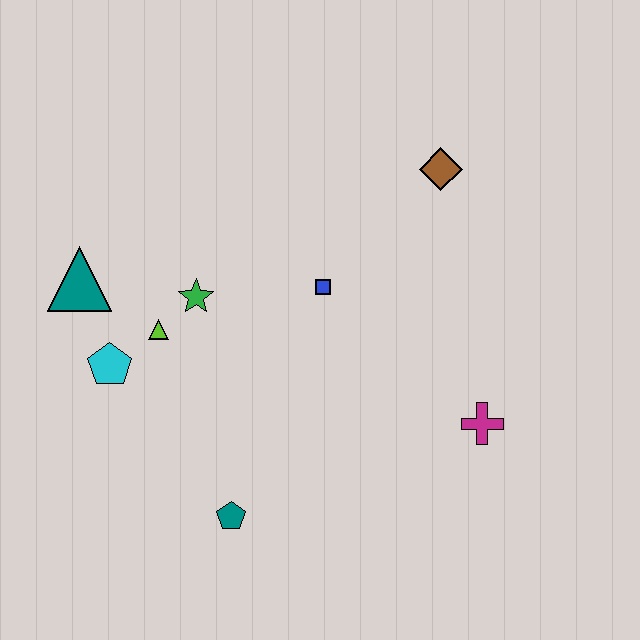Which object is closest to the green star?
The lime triangle is closest to the green star.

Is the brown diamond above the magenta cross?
Yes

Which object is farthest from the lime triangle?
The magenta cross is farthest from the lime triangle.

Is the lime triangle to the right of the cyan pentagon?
Yes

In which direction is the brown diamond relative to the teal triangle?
The brown diamond is to the right of the teal triangle.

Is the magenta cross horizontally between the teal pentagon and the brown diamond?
No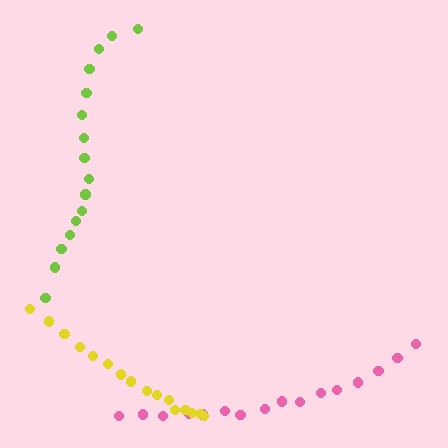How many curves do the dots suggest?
There are 3 distinct paths.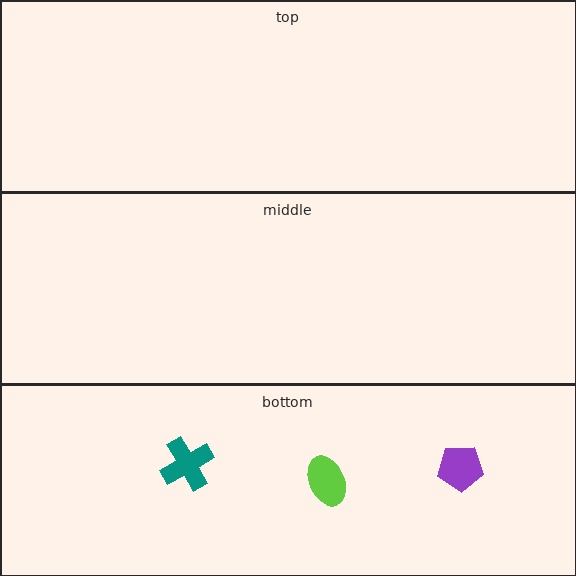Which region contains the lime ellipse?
The bottom region.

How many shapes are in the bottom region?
3.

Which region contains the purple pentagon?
The bottom region.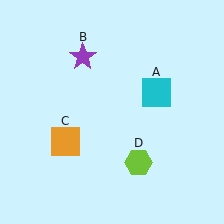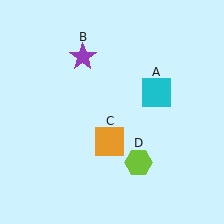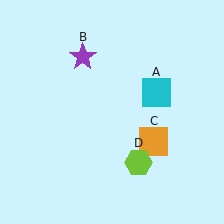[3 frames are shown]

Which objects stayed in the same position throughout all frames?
Cyan square (object A) and purple star (object B) and lime hexagon (object D) remained stationary.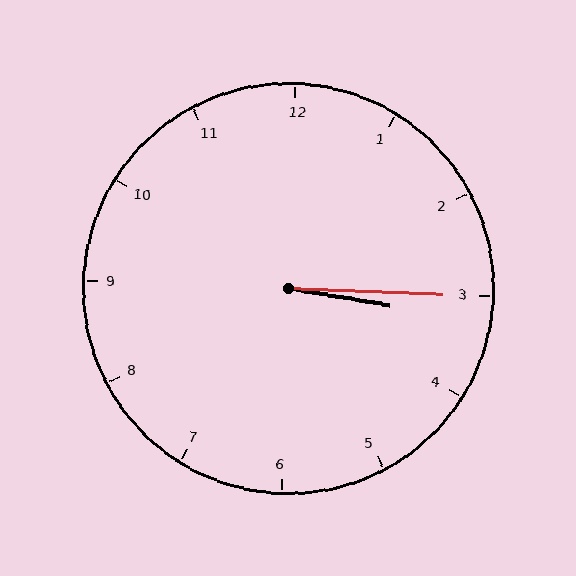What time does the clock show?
3:15.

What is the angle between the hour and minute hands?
Approximately 8 degrees.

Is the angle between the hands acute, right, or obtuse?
It is acute.